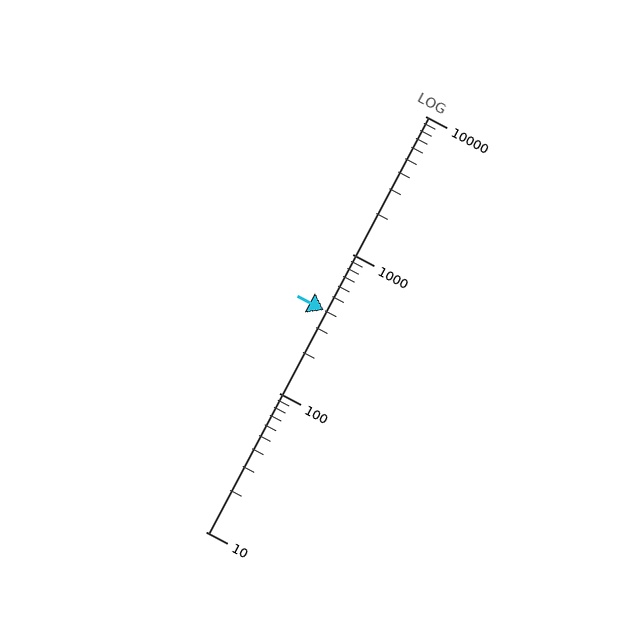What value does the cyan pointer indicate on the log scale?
The pointer indicates approximately 400.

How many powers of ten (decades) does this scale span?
The scale spans 3 decades, from 10 to 10000.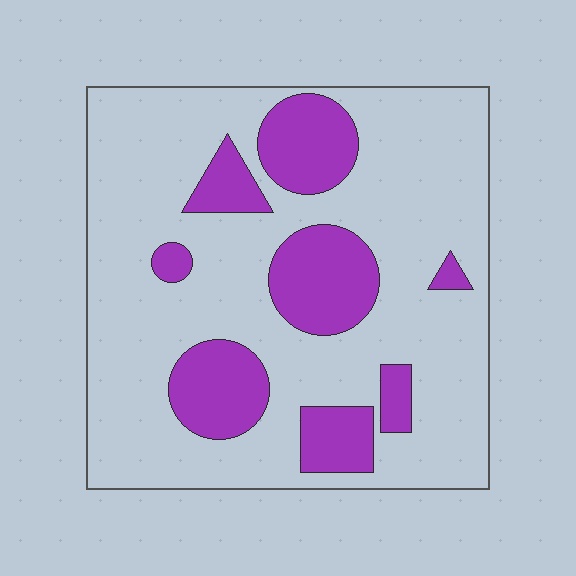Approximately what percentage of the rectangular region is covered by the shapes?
Approximately 25%.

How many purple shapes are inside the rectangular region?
8.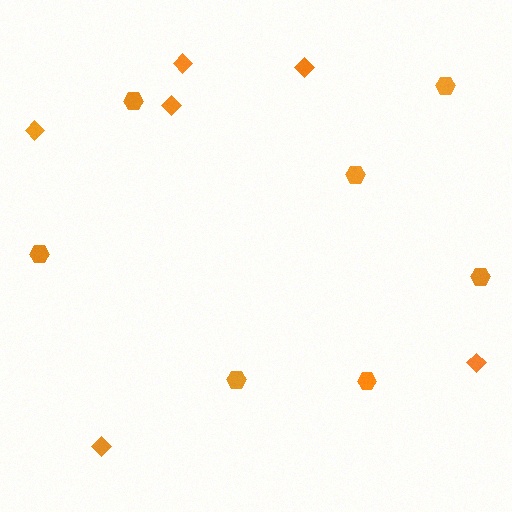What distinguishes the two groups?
There are 2 groups: one group of hexagons (7) and one group of diamonds (6).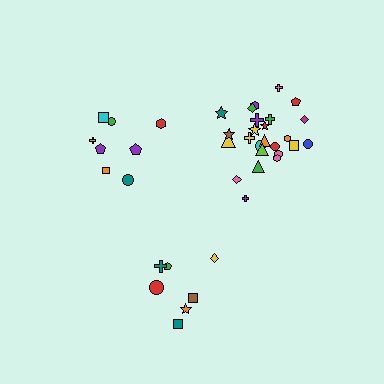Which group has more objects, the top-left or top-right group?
The top-right group.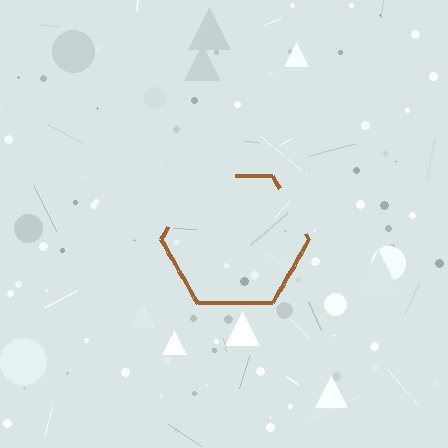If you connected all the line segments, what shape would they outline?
They would outline a hexagon.